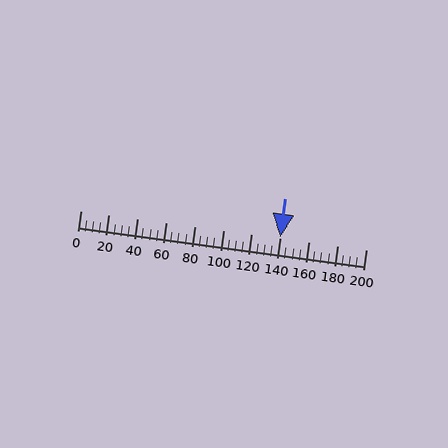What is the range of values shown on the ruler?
The ruler shows values from 0 to 200.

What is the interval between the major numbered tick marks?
The major tick marks are spaced 20 units apart.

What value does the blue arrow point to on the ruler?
The blue arrow points to approximately 140.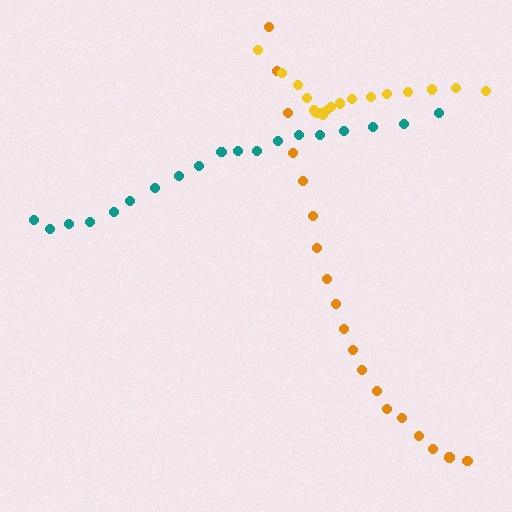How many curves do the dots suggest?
There are 3 distinct paths.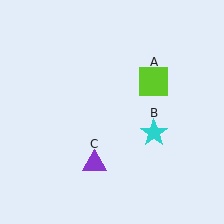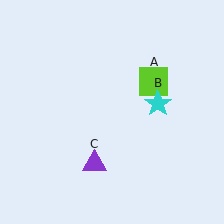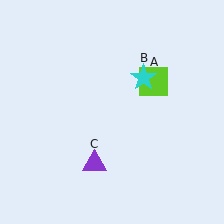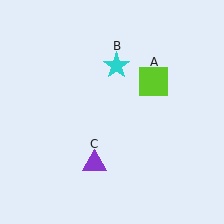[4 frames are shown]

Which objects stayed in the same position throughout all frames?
Lime square (object A) and purple triangle (object C) remained stationary.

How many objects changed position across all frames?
1 object changed position: cyan star (object B).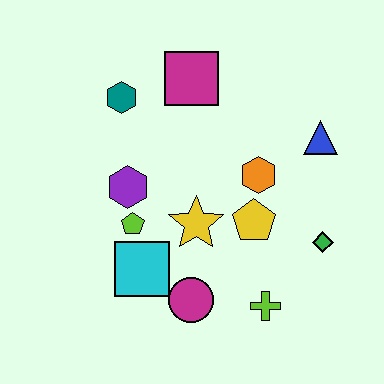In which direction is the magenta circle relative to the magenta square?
The magenta circle is below the magenta square.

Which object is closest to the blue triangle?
The orange hexagon is closest to the blue triangle.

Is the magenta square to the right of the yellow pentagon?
No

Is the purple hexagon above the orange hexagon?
No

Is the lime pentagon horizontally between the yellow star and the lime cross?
No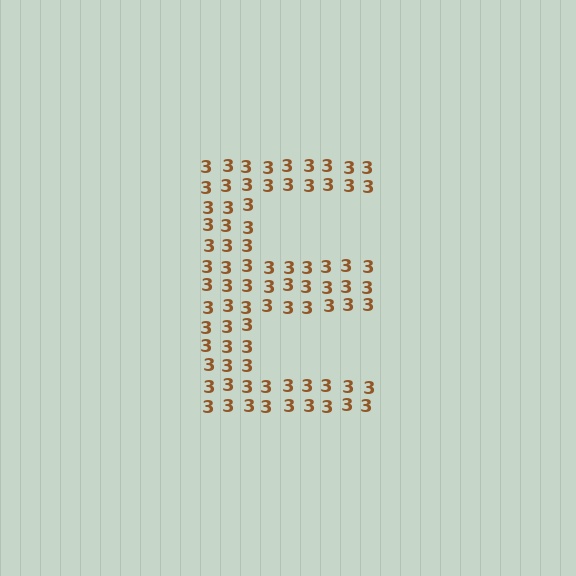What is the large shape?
The large shape is the letter E.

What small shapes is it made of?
It is made of small digit 3's.